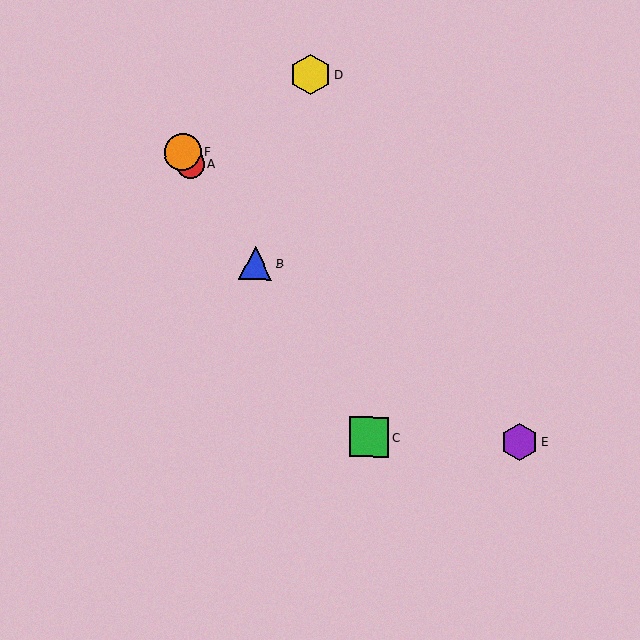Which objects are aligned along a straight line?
Objects A, B, C, F are aligned along a straight line.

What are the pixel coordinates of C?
Object C is at (369, 437).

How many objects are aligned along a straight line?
4 objects (A, B, C, F) are aligned along a straight line.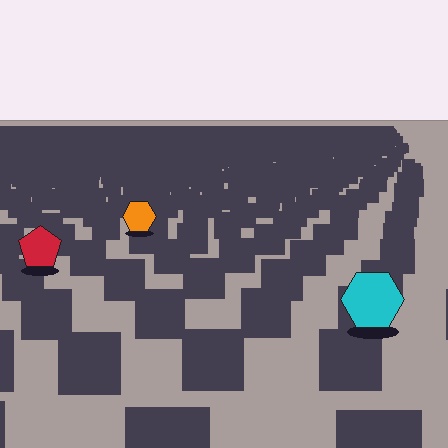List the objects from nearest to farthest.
From nearest to farthest: the cyan hexagon, the red pentagon, the orange hexagon.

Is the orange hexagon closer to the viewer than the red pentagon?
No. The red pentagon is closer — you can tell from the texture gradient: the ground texture is coarser near it.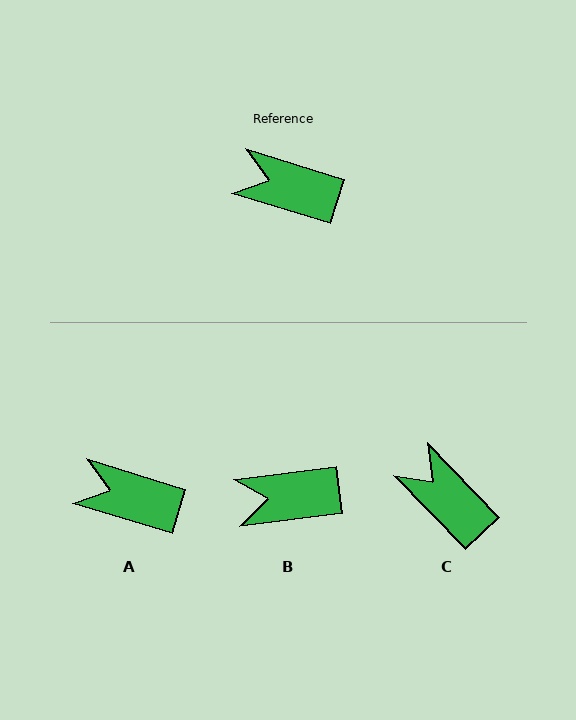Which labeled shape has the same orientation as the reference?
A.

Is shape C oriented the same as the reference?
No, it is off by about 29 degrees.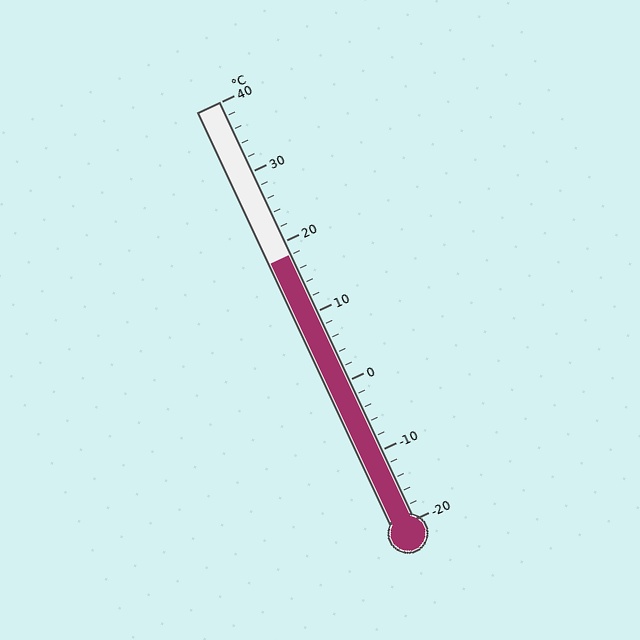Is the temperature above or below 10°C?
The temperature is above 10°C.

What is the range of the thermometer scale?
The thermometer scale ranges from -20°C to 40°C.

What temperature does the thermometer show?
The thermometer shows approximately 18°C.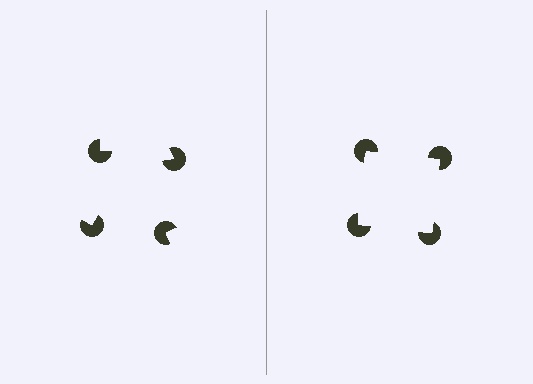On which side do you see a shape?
An illusory square appears on the right side. On the left side the wedge cuts are rotated, so no coherent shape forms.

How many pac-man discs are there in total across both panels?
8 — 4 on each side.